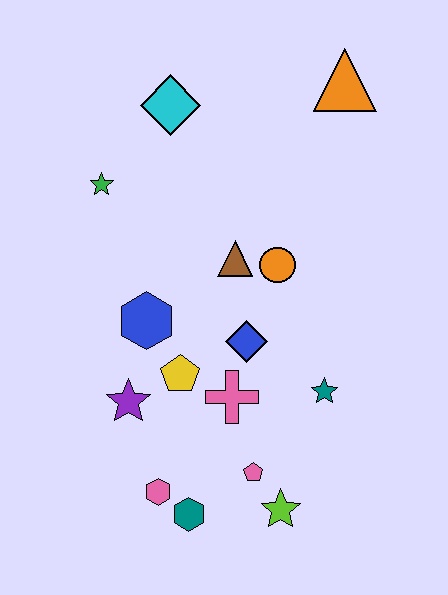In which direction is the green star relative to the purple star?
The green star is above the purple star.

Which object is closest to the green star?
The cyan diamond is closest to the green star.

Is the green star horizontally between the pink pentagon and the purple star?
No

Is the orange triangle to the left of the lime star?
No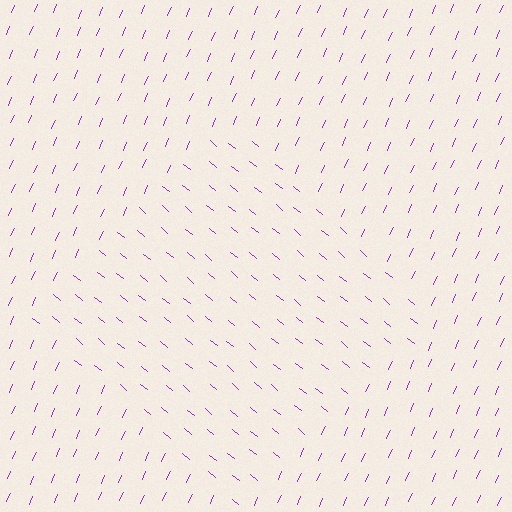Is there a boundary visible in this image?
Yes, there is a texture boundary formed by a change in line orientation.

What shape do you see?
I see a diamond.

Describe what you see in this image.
The image is filled with small purple line segments. A diamond region in the image has lines oriented differently from the surrounding lines, creating a visible texture boundary.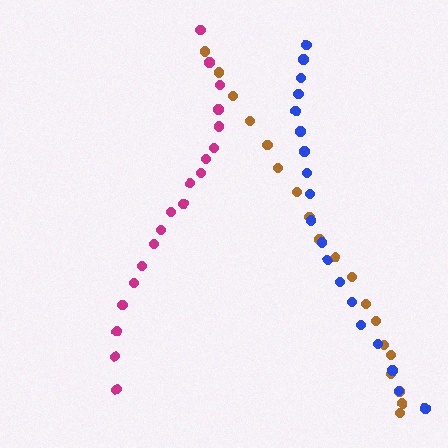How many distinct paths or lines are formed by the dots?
There are 3 distinct paths.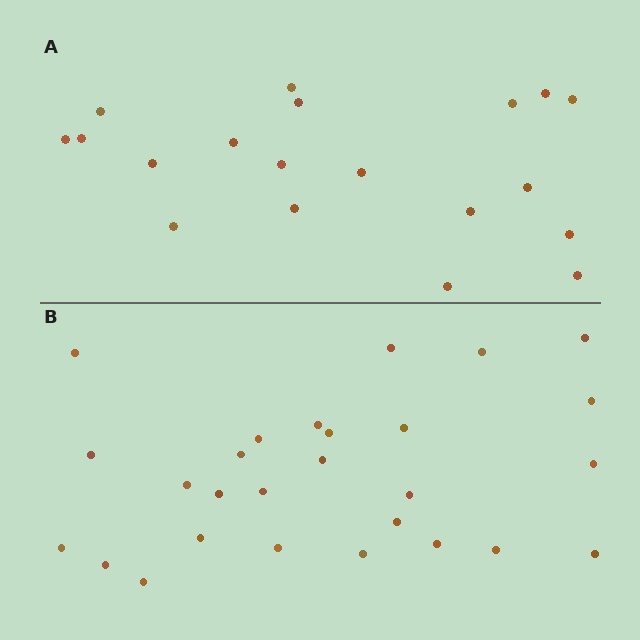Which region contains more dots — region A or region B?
Region B (the bottom region) has more dots.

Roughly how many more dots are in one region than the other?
Region B has roughly 8 or so more dots than region A.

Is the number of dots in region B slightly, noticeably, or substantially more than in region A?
Region B has noticeably more, but not dramatically so. The ratio is roughly 1.4 to 1.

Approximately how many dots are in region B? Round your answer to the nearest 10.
About 30 dots. (The exact count is 27, which rounds to 30.)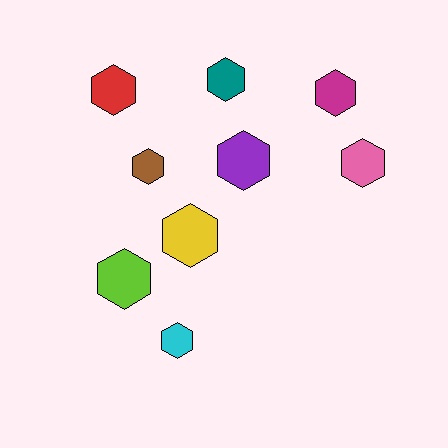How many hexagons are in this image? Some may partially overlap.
There are 9 hexagons.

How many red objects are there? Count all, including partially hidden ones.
There is 1 red object.